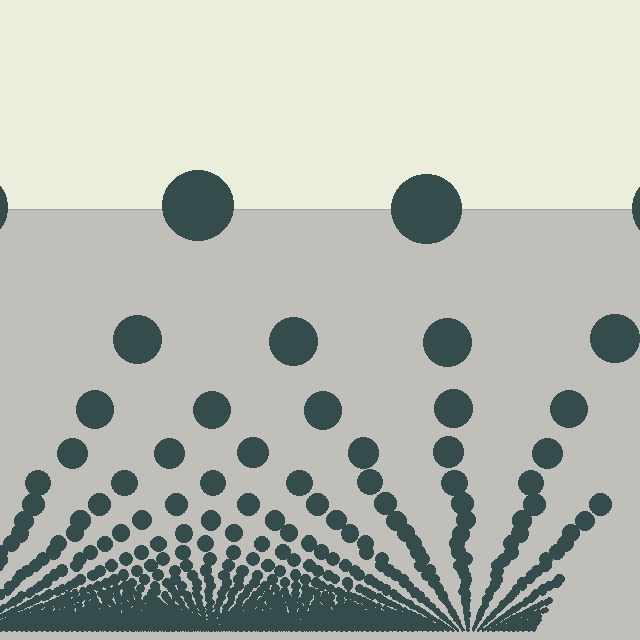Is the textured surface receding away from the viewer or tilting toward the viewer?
The surface appears to tilt toward the viewer. Texture elements get larger and sparser toward the top.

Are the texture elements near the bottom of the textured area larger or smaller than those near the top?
Smaller. The gradient is inverted — elements near the bottom are smaller and denser.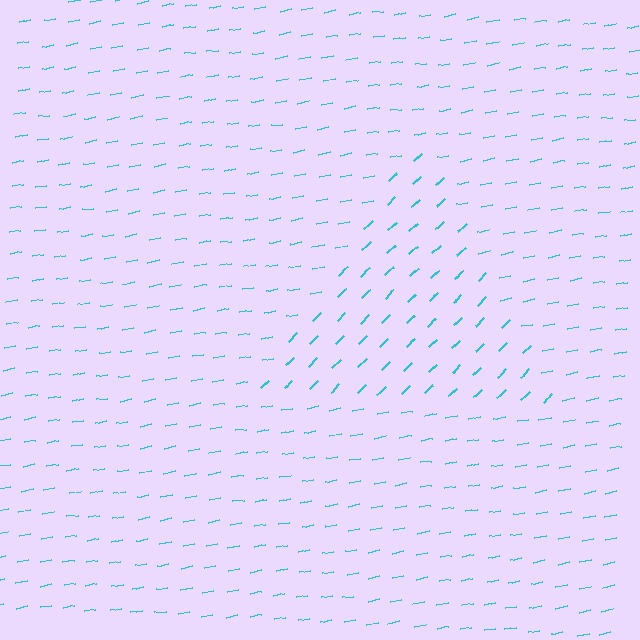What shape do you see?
I see a triangle.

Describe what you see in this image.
The image is filled with small cyan line segments. A triangle region in the image has lines oriented differently from the surrounding lines, creating a visible texture boundary.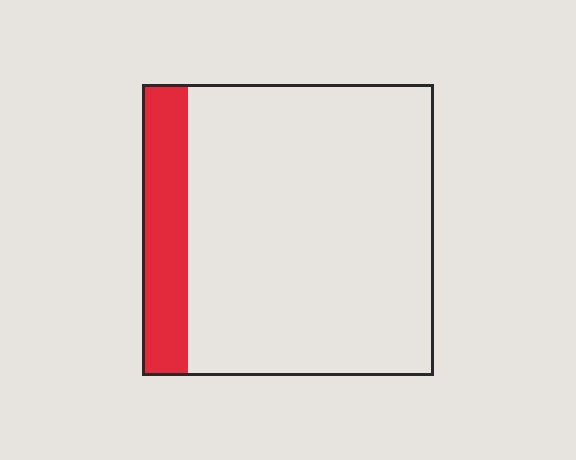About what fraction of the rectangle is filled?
About one sixth (1/6).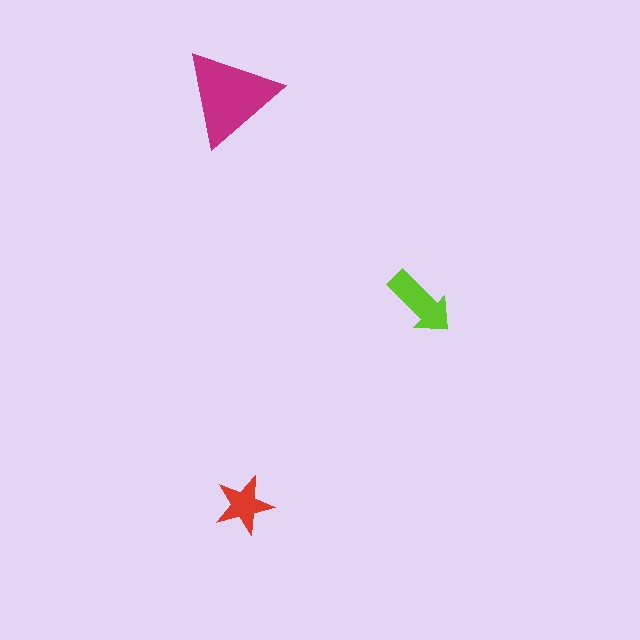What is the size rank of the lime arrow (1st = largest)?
2nd.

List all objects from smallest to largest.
The red star, the lime arrow, the magenta triangle.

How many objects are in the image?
There are 3 objects in the image.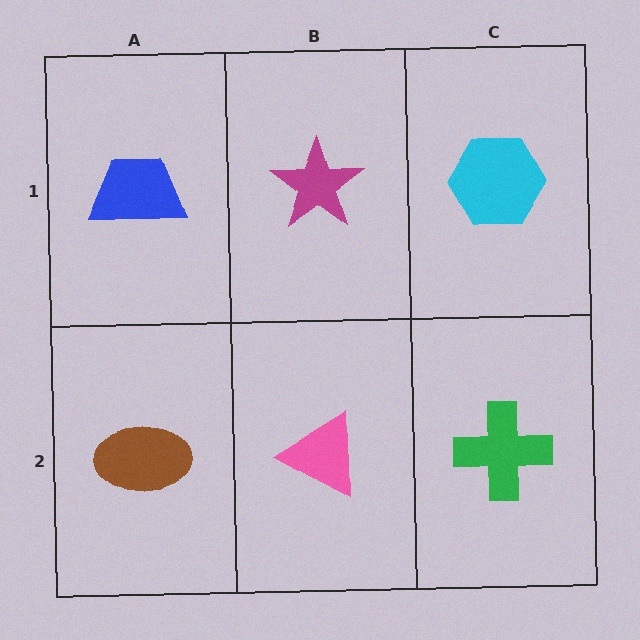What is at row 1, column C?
A cyan hexagon.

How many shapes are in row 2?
3 shapes.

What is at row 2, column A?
A brown ellipse.